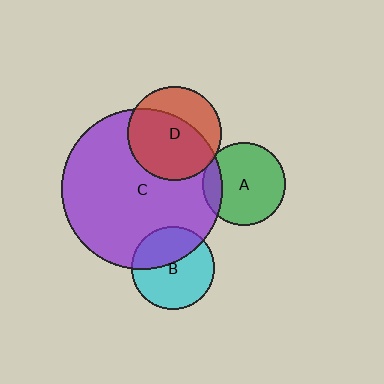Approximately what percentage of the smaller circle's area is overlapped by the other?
Approximately 40%.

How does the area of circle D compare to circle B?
Approximately 1.3 times.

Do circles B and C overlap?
Yes.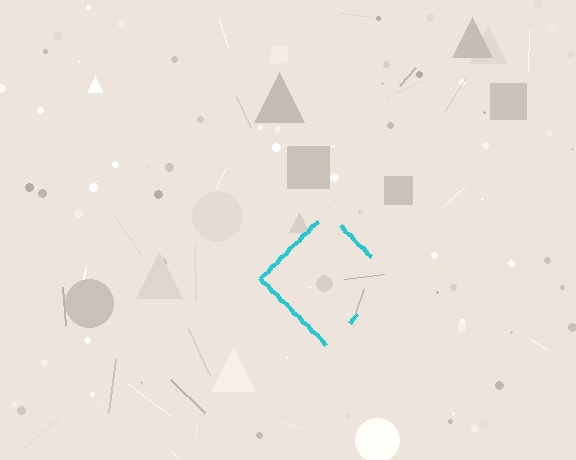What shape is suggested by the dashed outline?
The dashed outline suggests a diamond.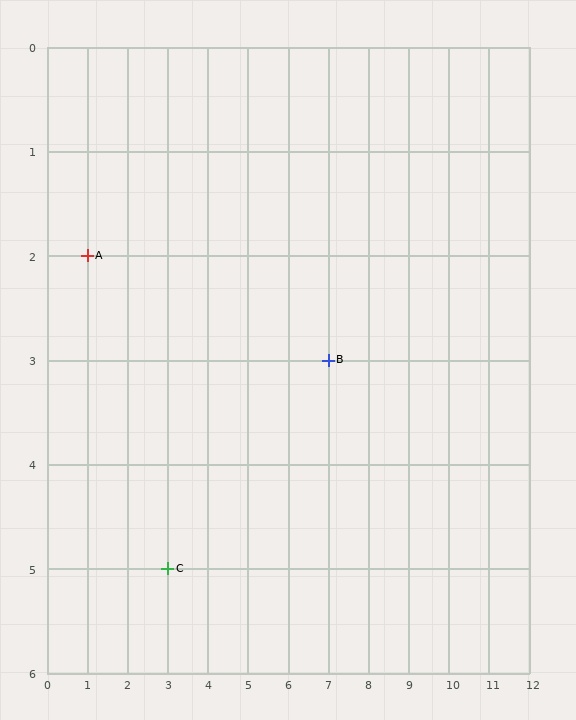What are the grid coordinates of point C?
Point C is at grid coordinates (3, 5).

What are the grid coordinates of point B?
Point B is at grid coordinates (7, 3).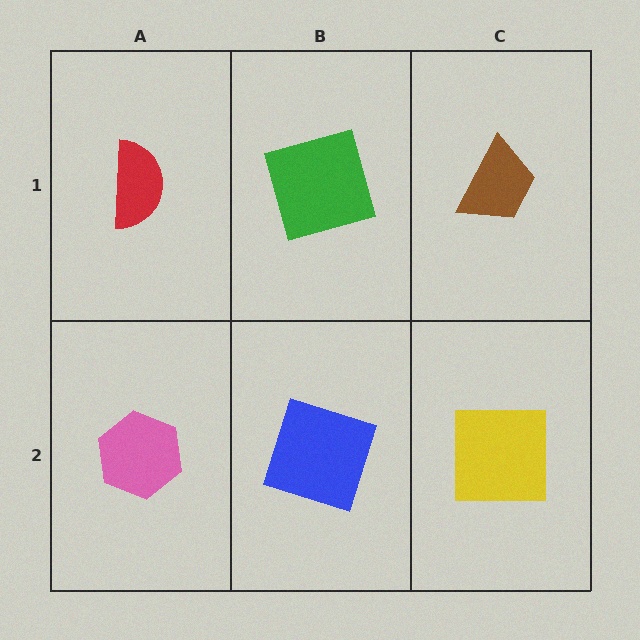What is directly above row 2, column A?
A red semicircle.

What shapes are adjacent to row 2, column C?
A brown trapezoid (row 1, column C), a blue square (row 2, column B).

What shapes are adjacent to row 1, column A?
A pink hexagon (row 2, column A), a green square (row 1, column B).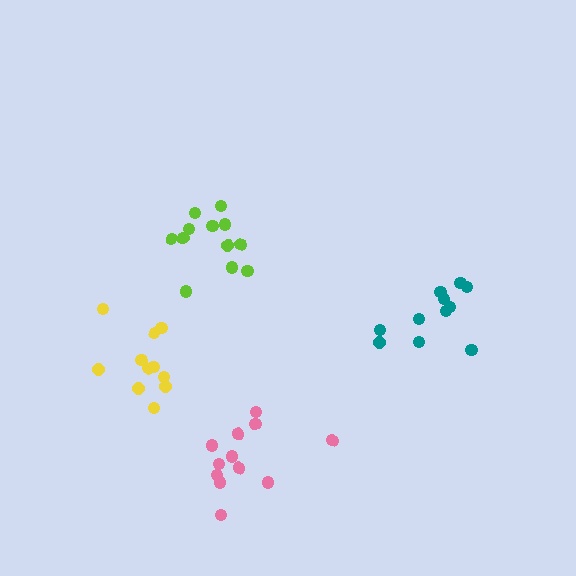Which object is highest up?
The lime cluster is topmost.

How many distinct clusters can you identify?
There are 4 distinct clusters.